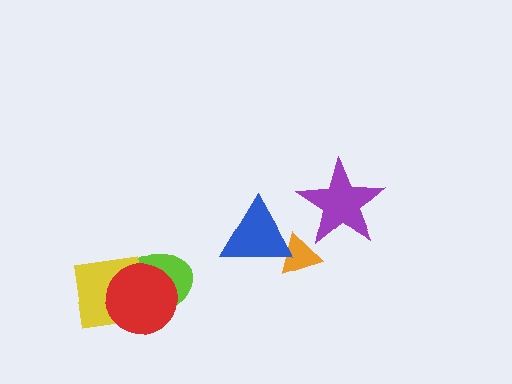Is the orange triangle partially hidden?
Yes, it is partially covered by another shape.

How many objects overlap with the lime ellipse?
2 objects overlap with the lime ellipse.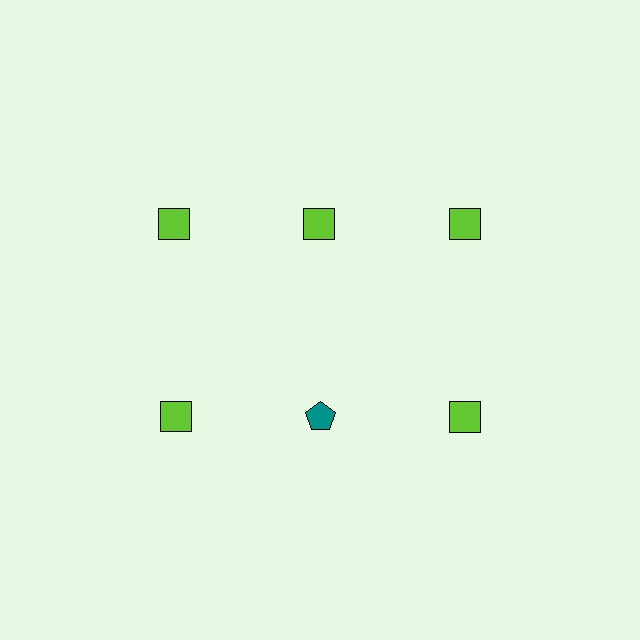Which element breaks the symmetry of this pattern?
The teal pentagon in the second row, second from left column breaks the symmetry. All other shapes are lime squares.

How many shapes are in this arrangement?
There are 6 shapes arranged in a grid pattern.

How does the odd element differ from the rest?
It differs in both color (teal instead of lime) and shape (pentagon instead of square).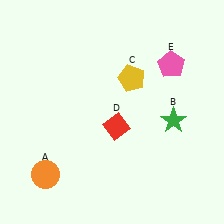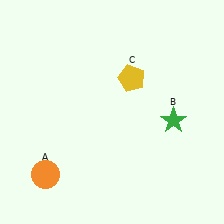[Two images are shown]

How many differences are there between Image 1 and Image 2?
There are 2 differences between the two images.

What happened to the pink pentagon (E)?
The pink pentagon (E) was removed in Image 2. It was in the top-right area of Image 1.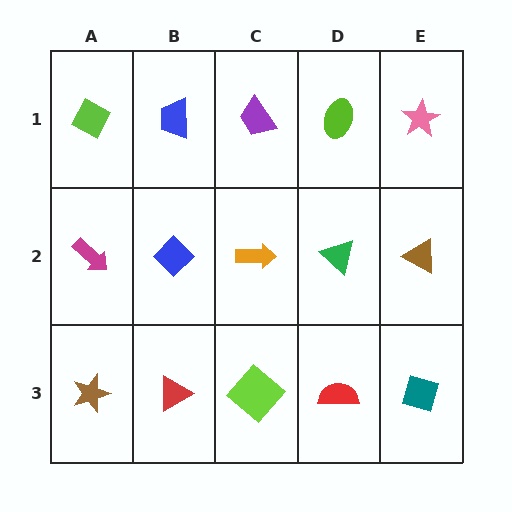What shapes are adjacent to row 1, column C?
An orange arrow (row 2, column C), a blue trapezoid (row 1, column B), a lime ellipse (row 1, column D).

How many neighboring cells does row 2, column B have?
4.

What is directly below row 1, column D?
A green triangle.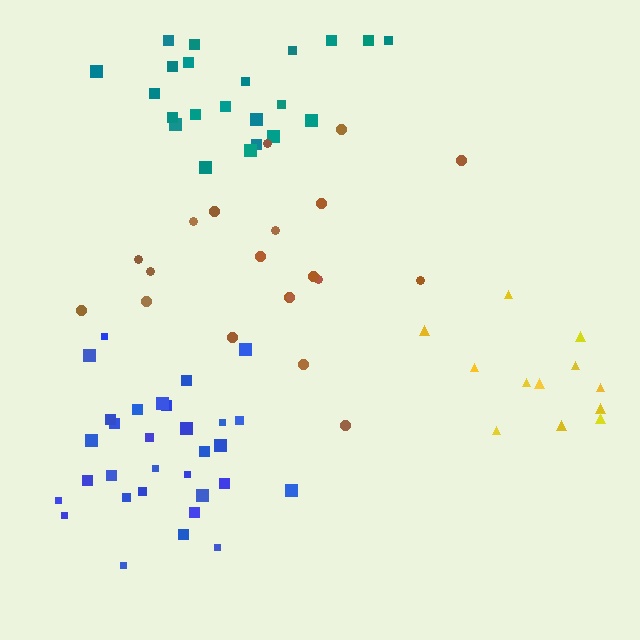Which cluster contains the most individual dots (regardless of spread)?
Blue (31).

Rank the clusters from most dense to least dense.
blue, teal, brown, yellow.